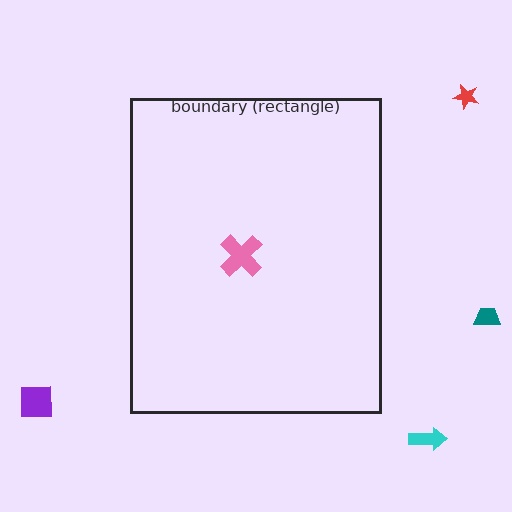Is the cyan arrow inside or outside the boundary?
Outside.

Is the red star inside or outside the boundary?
Outside.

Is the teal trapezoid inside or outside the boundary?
Outside.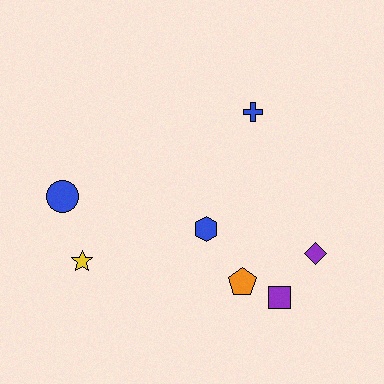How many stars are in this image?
There is 1 star.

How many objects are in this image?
There are 7 objects.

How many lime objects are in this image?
There are no lime objects.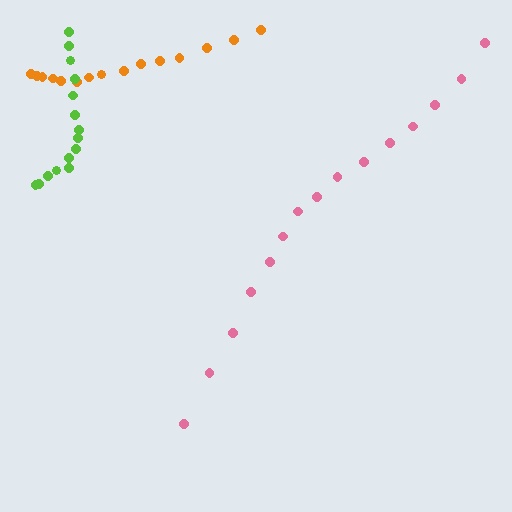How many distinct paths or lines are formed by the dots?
There are 3 distinct paths.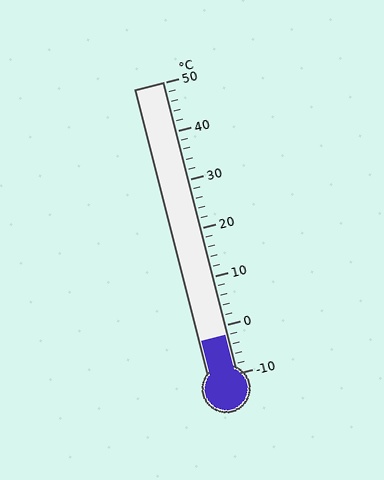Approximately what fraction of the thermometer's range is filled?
The thermometer is filled to approximately 15% of its range.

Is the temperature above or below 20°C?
The temperature is below 20°C.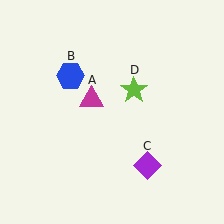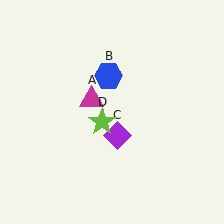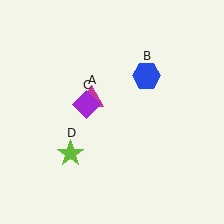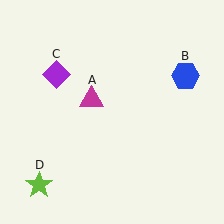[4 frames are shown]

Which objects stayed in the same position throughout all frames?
Magenta triangle (object A) remained stationary.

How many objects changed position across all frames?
3 objects changed position: blue hexagon (object B), purple diamond (object C), lime star (object D).